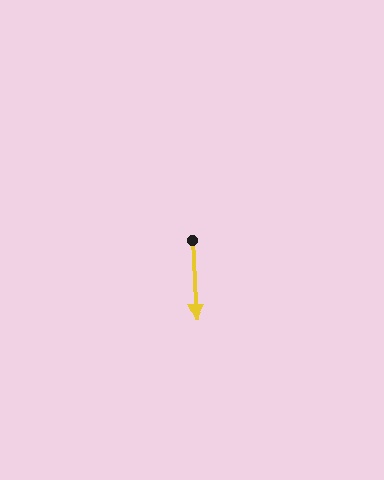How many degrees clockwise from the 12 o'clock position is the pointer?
Approximately 180 degrees.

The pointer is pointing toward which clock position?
Roughly 6 o'clock.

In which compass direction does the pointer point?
South.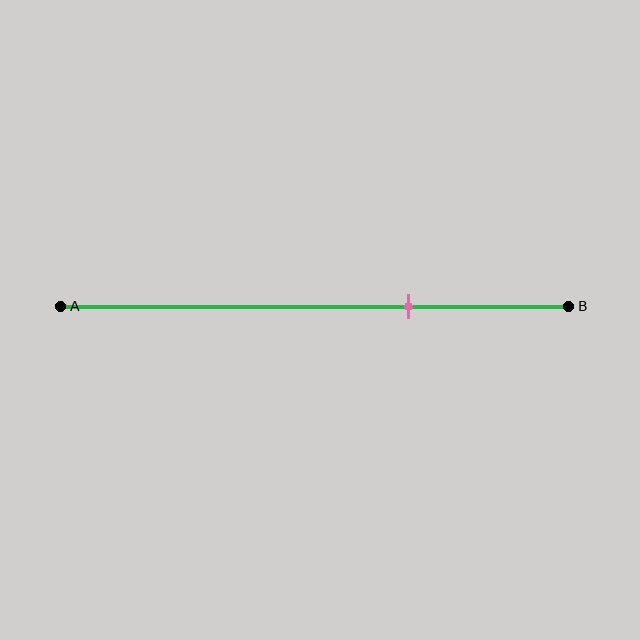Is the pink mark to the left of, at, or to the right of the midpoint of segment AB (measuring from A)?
The pink mark is to the right of the midpoint of segment AB.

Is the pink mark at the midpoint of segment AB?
No, the mark is at about 70% from A, not at the 50% midpoint.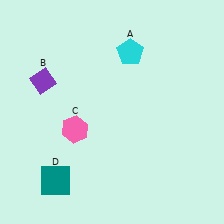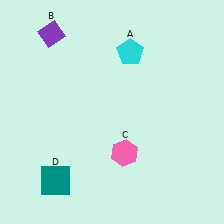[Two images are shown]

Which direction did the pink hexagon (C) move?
The pink hexagon (C) moved right.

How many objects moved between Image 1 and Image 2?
2 objects moved between the two images.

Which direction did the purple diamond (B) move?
The purple diamond (B) moved up.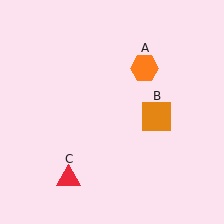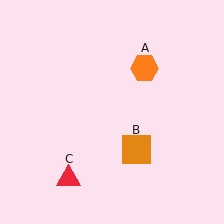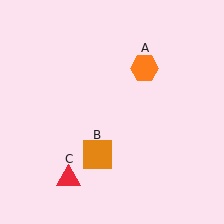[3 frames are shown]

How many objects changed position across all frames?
1 object changed position: orange square (object B).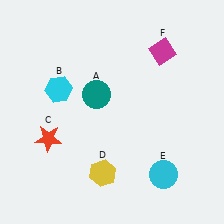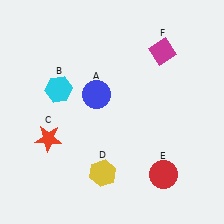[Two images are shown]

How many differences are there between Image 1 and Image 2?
There are 2 differences between the two images.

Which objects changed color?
A changed from teal to blue. E changed from cyan to red.